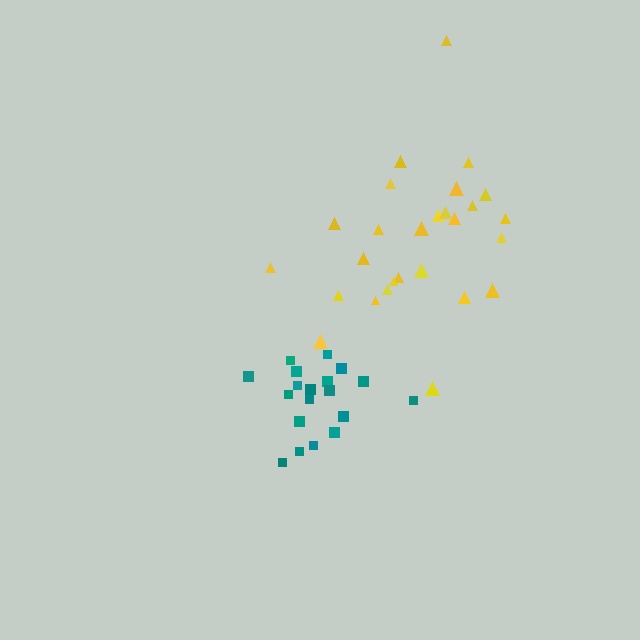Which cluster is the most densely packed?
Teal.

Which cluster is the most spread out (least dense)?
Yellow.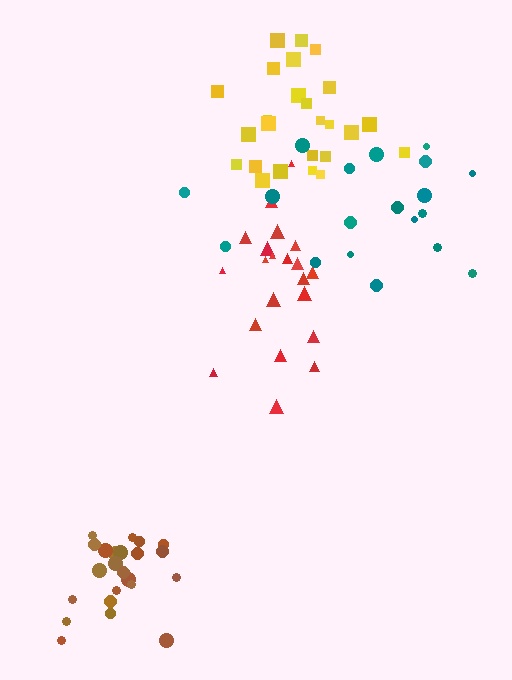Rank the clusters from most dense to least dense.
brown, yellow, red, teal.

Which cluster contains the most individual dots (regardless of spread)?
Yellow (25).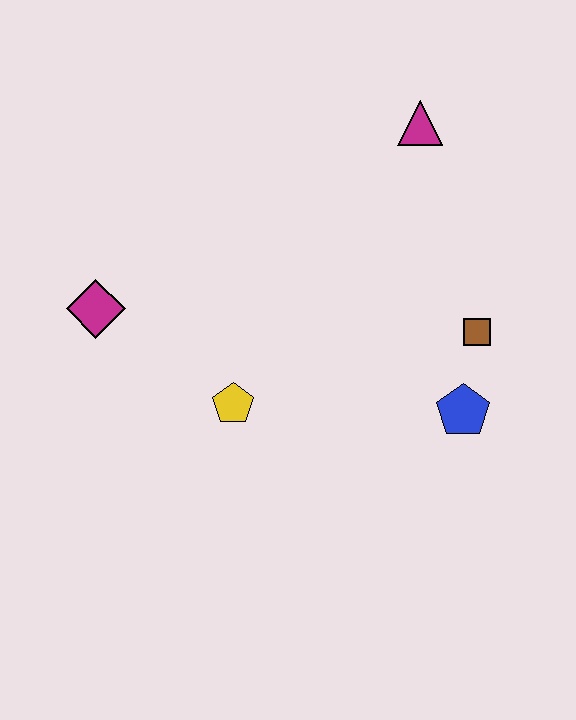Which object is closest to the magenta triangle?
The brown square is closest to the magenta triangle.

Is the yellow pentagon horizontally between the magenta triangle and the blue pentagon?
No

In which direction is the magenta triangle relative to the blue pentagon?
The magenta triangle is above the blue pentagon.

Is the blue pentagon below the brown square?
Yes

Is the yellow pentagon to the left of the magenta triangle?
Yes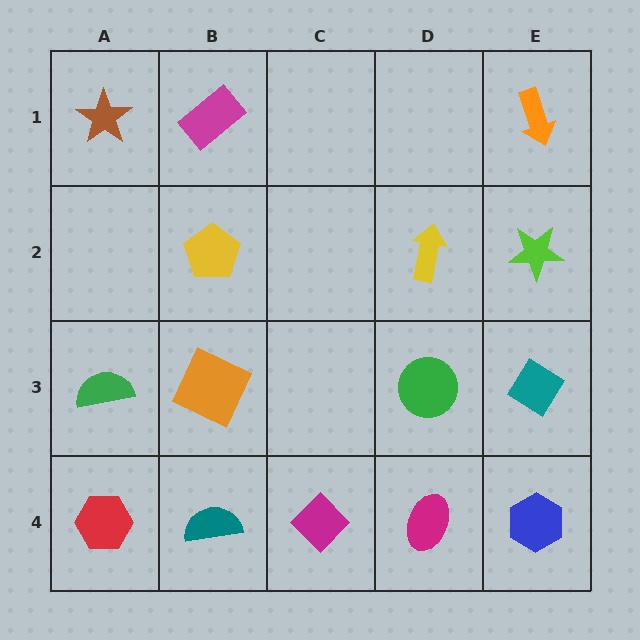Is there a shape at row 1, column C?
No, that cell is empty.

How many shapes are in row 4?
5 shapes.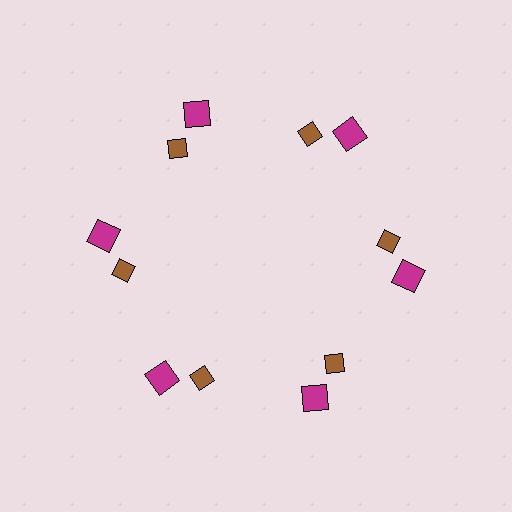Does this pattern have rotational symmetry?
Yes, this pattern has 6-fold rotational symmetry. It looks the same after rotating 60 degrees around the center.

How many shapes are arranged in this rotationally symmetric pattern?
There are 12 shapes, arranged in 6 groups of 2.